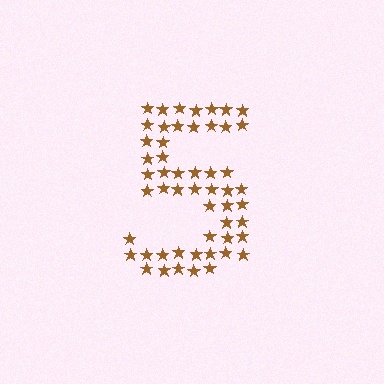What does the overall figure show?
The overall figure shows the digit 5.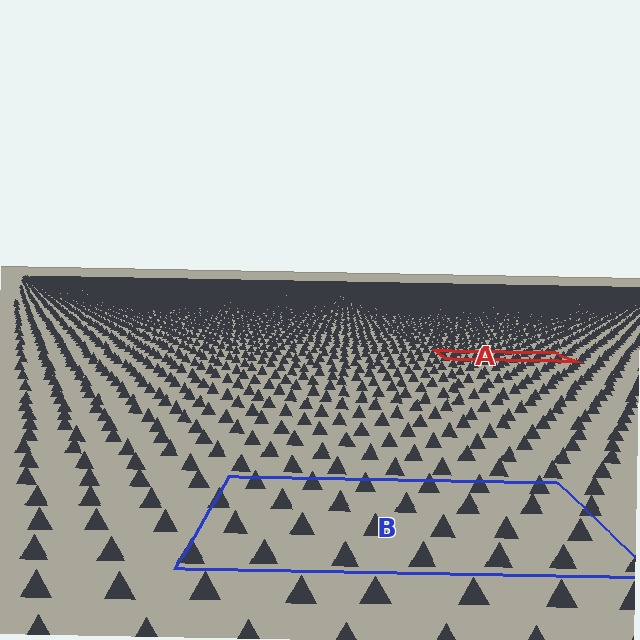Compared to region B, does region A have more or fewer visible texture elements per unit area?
Region A has more texture elements per unit area — they are packed more densely because it is farther away.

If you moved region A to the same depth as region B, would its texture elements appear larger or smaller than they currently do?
They would appear larger. At a closer depth, the same texture elements are projected at a bigger on-screen size.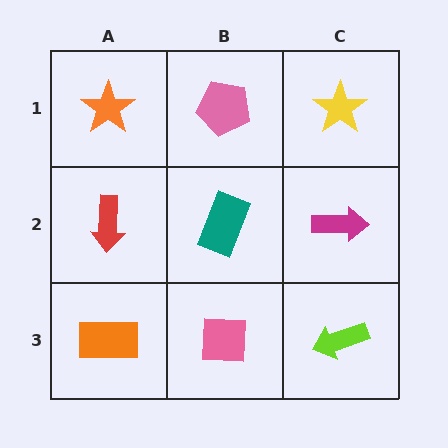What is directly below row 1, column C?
A magenta arrow.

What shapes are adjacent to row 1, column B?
A teal rectangle (row 2, column B), an orange star (row 1, column A), a yellow star (row 1, column C).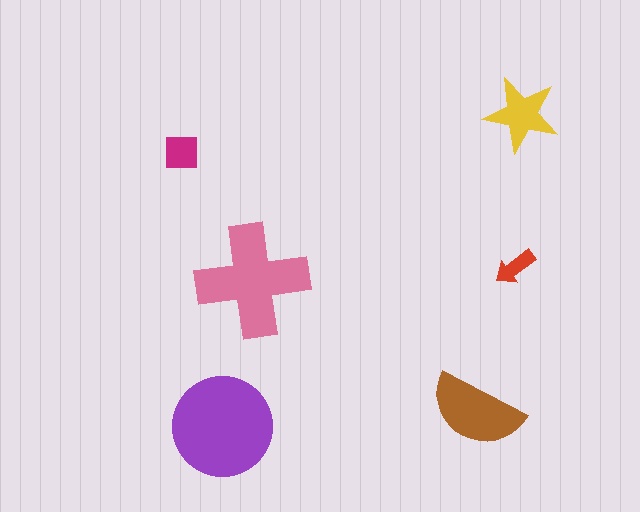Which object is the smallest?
The red arrow.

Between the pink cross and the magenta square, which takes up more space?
The pink cross.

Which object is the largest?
The purple circle.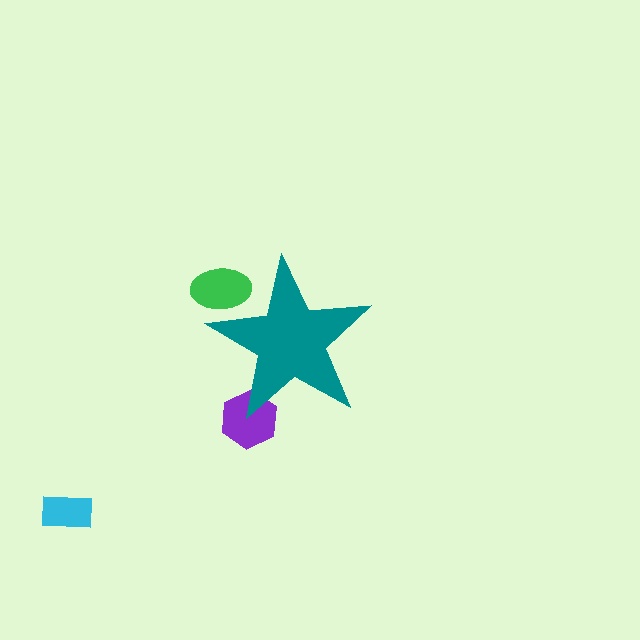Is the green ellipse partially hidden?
Yes, the green ellipse is partially hidden behind the teal star.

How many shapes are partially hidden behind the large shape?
2 shapes are partially hidden.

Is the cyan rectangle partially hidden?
No, the cyan rectangle is fully visible.